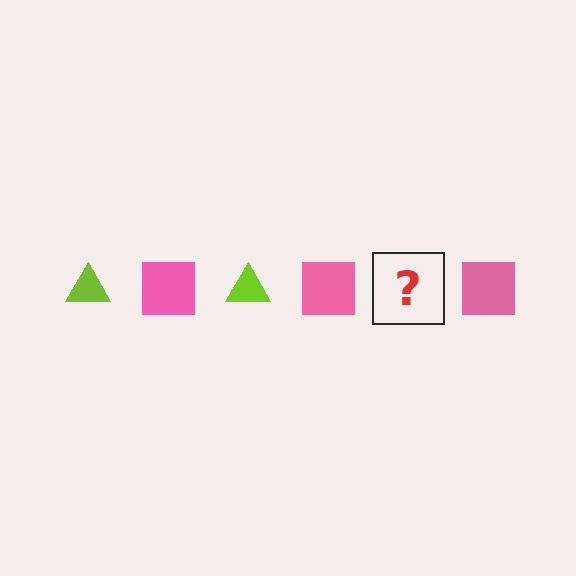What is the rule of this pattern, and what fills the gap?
The rule is that the pattern alternates between lime triangle and pink square. The gap should be filled with a lime triangle.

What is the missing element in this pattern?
The missing element is a lime triangle.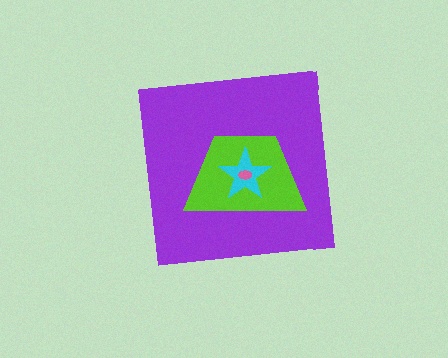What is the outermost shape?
The purple square.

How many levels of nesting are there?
4.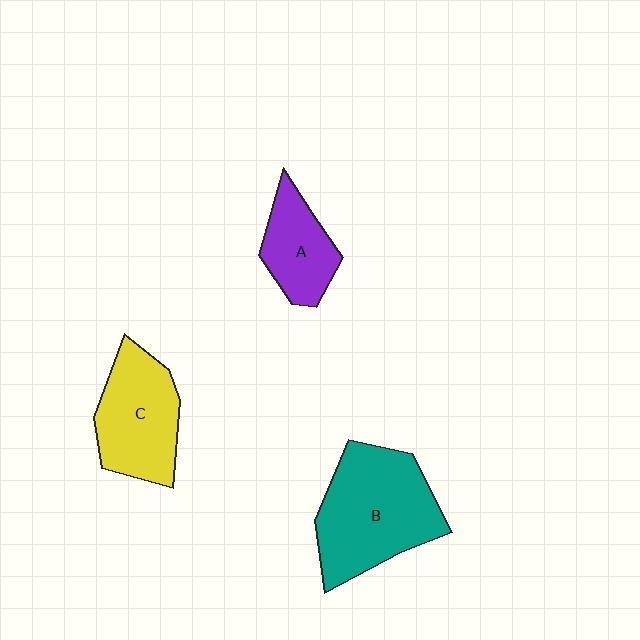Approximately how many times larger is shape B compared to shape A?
Approximately 2.0 times.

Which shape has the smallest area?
Shape A (purple).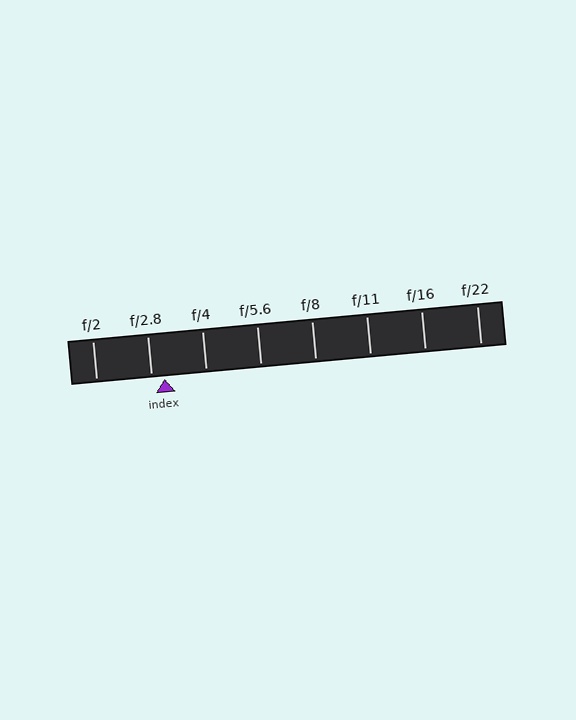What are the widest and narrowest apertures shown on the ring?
The widest aperture shown is f/2 and the narrowest is f/22.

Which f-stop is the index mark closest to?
The index mark is closest to f/2.8.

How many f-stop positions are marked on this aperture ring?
There are 8 f-stop positions marked.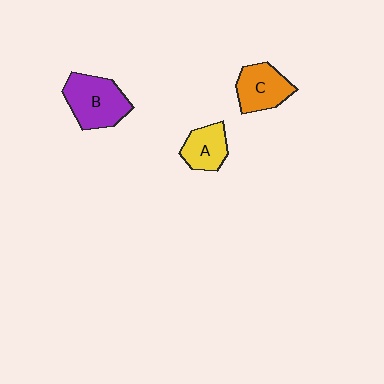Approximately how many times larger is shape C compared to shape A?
Approximately 1.2 times.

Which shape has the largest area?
Shape B (purple).